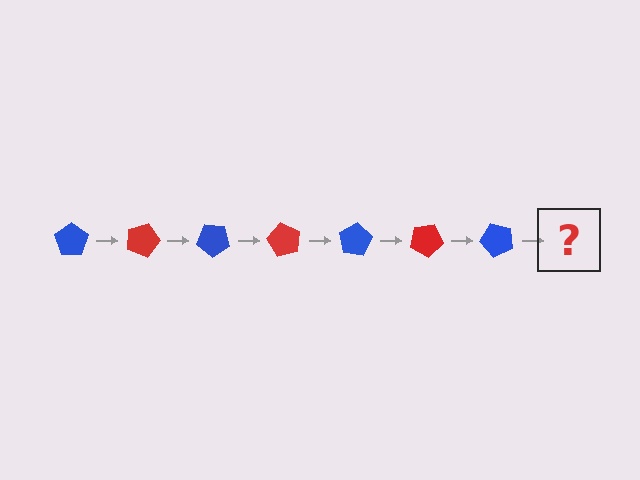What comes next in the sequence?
The next element should be a red pentagon, rotated 140 degrees from the start.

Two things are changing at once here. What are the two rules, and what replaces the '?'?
The two rules are that it rotates 20 degrees each step and the color cycles through blue and red. The '?' should be a red pentagon, rotated 140 degrees from the start.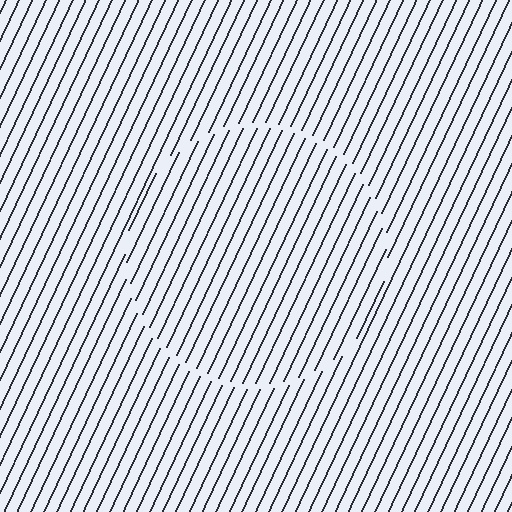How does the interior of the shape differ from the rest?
The interior of the shape contains the same grating, shifted by half a period — the contour is defined by the phase discontinuity where line-ends from the inner and outer gratings abut.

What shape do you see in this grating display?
An illusory circle. The interior of the shape contains the same grating, shifted by half a period — the contour is defined by the phase discontinuity where line-ends from the inner and outer gratings abut.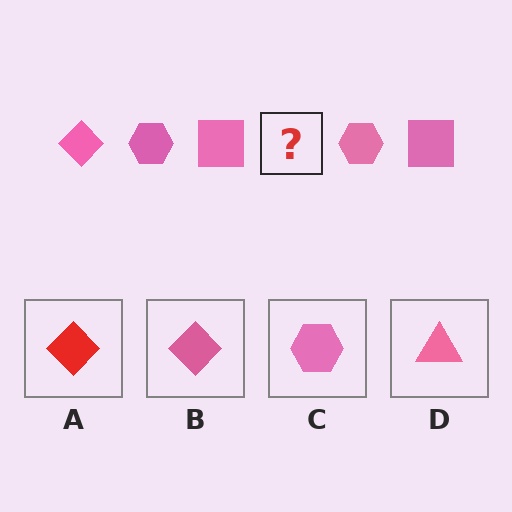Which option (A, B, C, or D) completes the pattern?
B.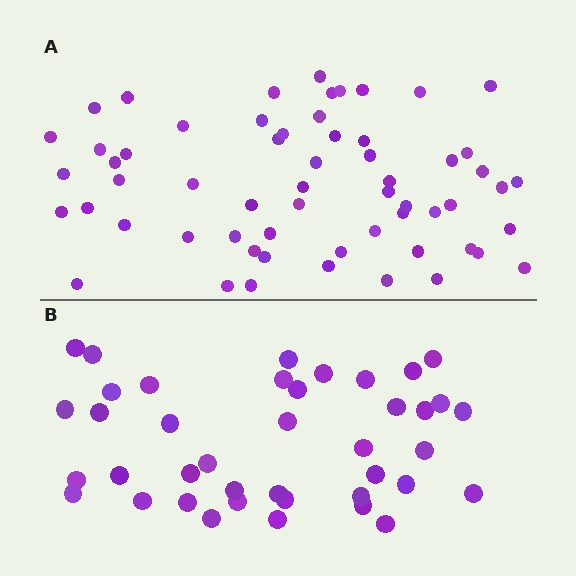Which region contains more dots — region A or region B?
Region A (the top region) has more dots.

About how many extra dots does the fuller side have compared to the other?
Region A has approximately 20 more dots than region B.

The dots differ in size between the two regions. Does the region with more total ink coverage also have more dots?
No. Region B has more total ink coverage because its dots are larger, but region A actually contains more individual dots. Total area can be misleading — the number of items is what matters here.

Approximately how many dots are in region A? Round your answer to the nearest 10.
About 60 dots.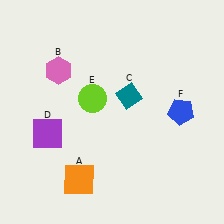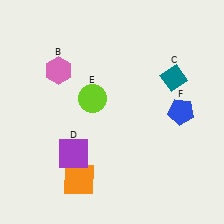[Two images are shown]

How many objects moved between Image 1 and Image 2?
2 objects moved between the two images.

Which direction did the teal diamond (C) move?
The teal diamond (C) moved right.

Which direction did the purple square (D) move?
The purple square (D) moved right.